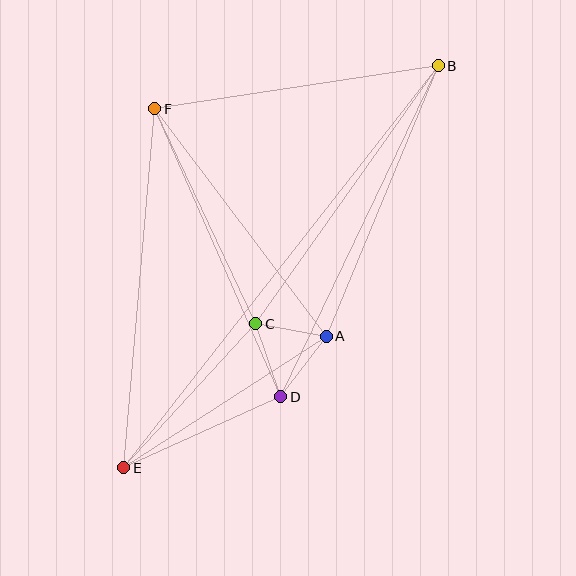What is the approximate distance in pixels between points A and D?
The distance between A and D is approximately 76 pixels.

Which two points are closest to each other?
Points A and C are closest to each other.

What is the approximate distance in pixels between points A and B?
The distance between A and B is approximately 293 pixels.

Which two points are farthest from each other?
Points B and E are farthest from each other.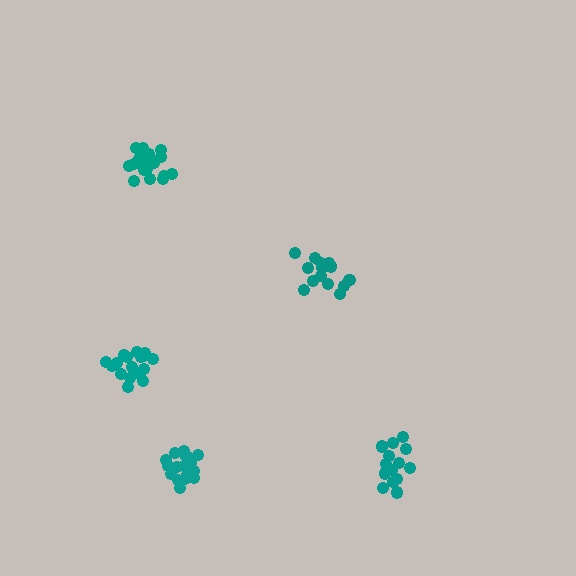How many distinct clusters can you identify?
There are 5 distinct clusters.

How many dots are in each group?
Group 1: 15 dots, Group 2: 18 dots, Group 3: 19 dots, Group 4: 14 dots, Group 5: 19 dots (85 total).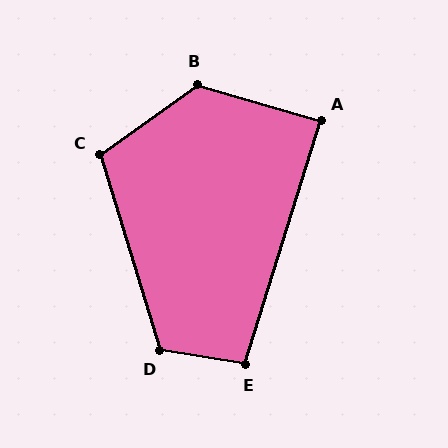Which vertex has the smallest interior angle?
A, at approximately 89 degrees.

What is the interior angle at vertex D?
Approximately 116 degrees (obtuse).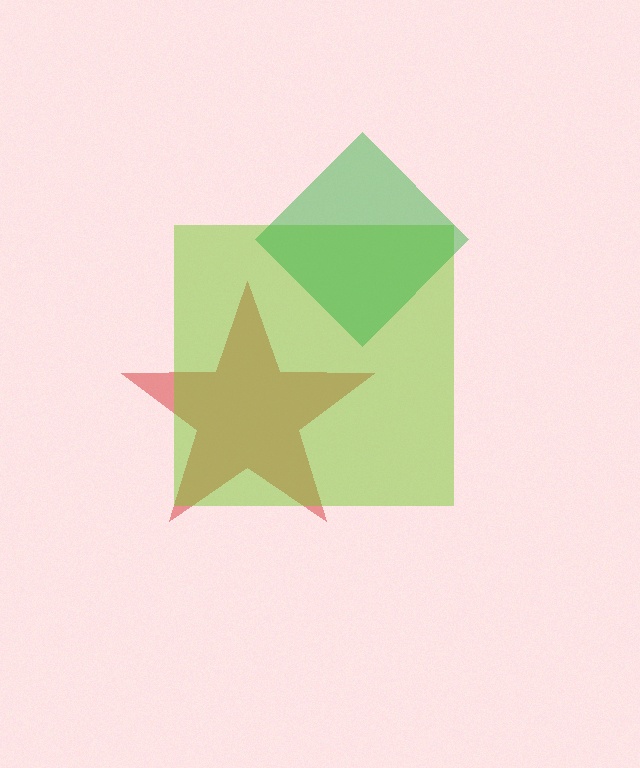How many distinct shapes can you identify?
There are 3 distinct shapes: a red star, a lime square, a green diamond.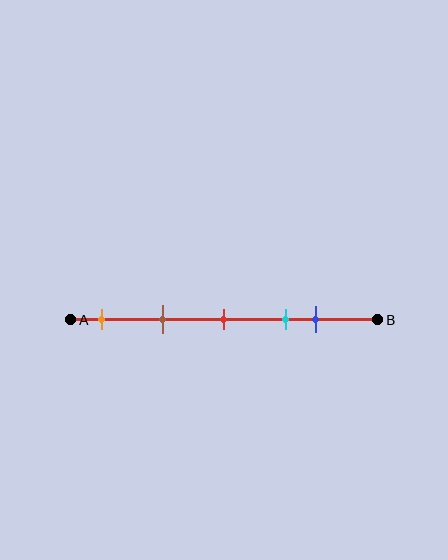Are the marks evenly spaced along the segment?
No, the marks are not evenly spaced.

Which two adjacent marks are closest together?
The cyan and blue marks are the closest adjacent pair.